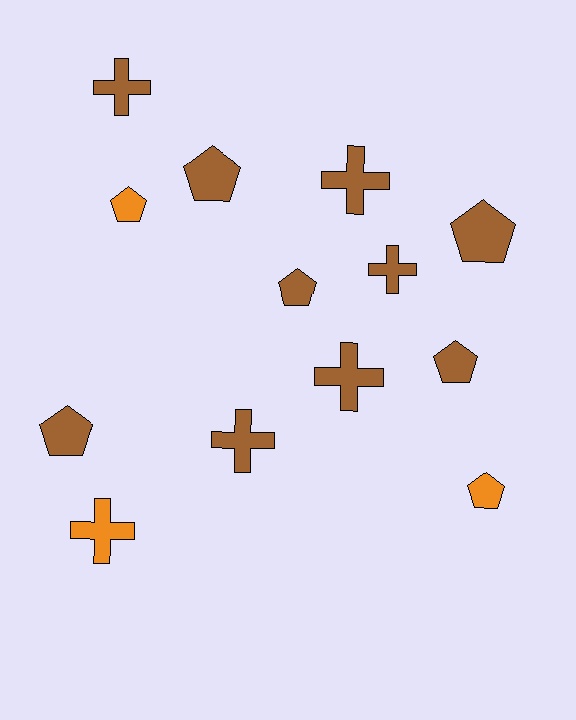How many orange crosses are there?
There is 1 orange cross.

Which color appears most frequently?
Brown, with 10 objects.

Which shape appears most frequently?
Pentagon, with 7 objects.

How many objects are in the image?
There are 13 objects.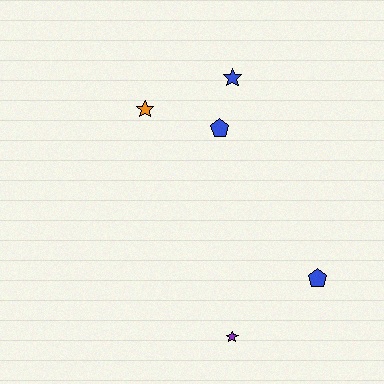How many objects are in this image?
There are 5 objects.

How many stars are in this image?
There are 3 stars.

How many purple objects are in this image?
There is 1 purple object.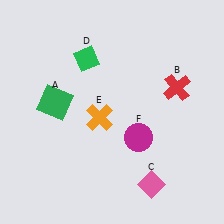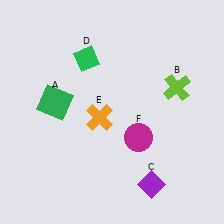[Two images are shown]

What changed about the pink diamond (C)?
In Image 1, C is pink. In Image 2, it changed to purple.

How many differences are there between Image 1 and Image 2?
There are 2 differences between the two images.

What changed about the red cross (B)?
In Image 1, B is red. In Image 2, it changed to lime.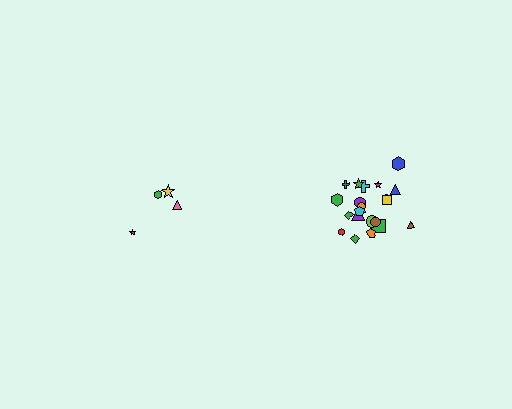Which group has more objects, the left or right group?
The right group.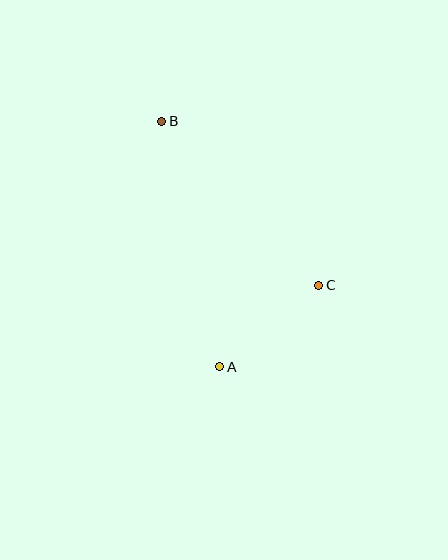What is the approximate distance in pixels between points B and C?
The distance between B and C is approximately 227 pixels.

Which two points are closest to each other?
Points A and C are closest to each other.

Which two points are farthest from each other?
Points A and B are farthest from each other.